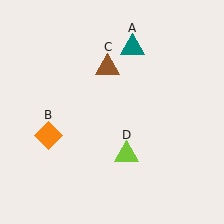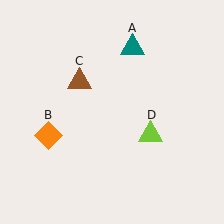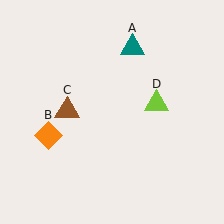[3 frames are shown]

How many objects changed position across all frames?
2 objects changed position: brown triangle (object C), lime triangle (object D).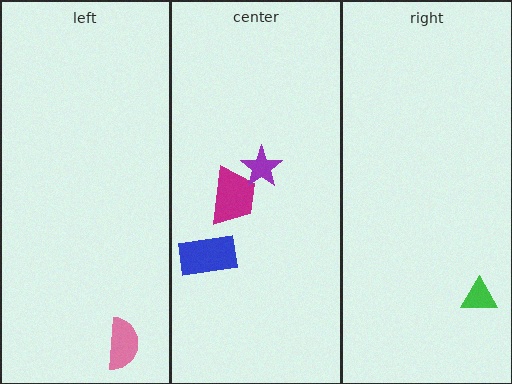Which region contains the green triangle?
The right region.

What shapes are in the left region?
The pink semicircle.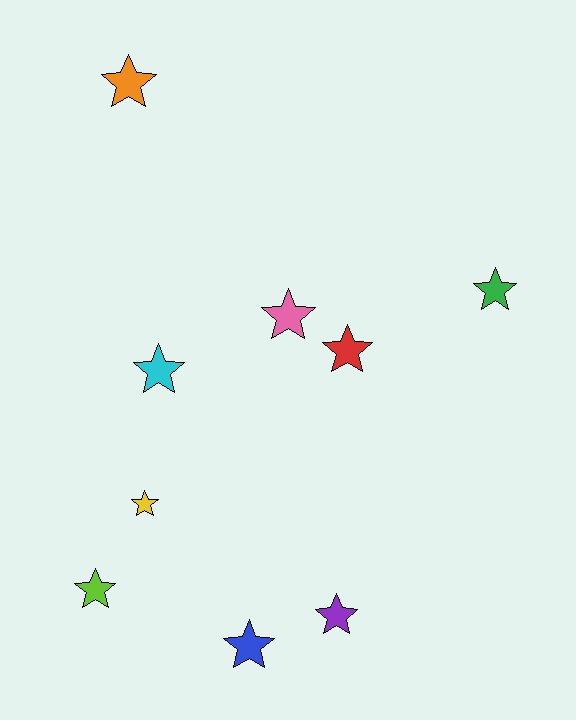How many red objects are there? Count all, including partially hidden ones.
There is 1 red object.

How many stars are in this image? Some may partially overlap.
There are 9 stars.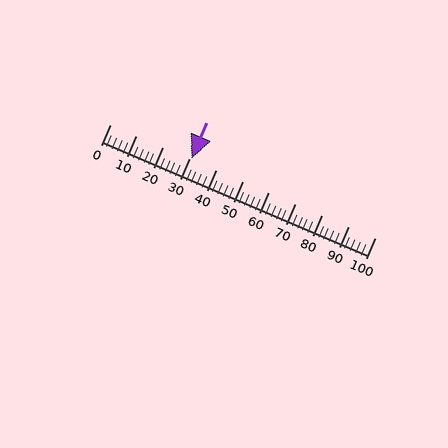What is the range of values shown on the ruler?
The ruler shows values from 0 to 100.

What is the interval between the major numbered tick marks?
The major tick marks are spaced 10 units apart.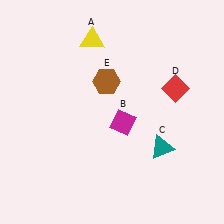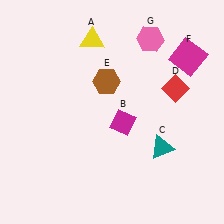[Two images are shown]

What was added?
A magenta square (F), a pink hexagon (G) were added in Image 2.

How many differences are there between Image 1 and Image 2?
There are 2 differences between the two images.